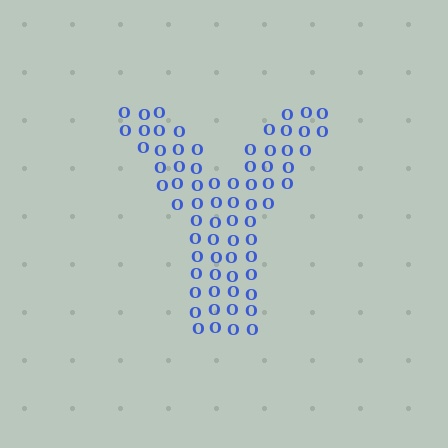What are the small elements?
The small elements are letter O's.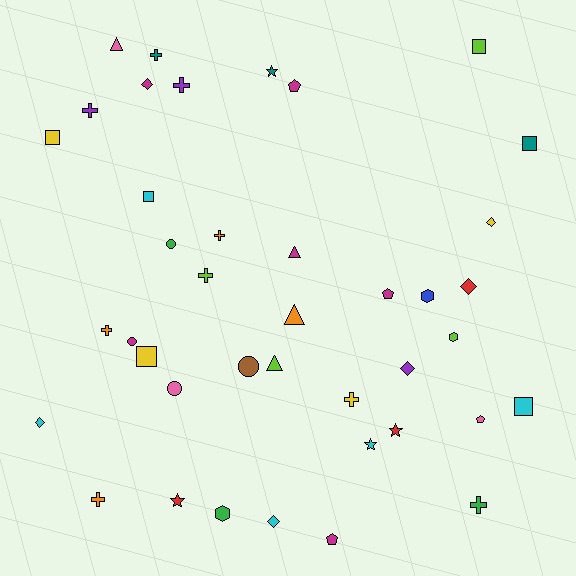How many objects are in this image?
There are 40 objects.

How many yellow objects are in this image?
There are 4 yellow objects.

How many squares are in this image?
There are 6 squares.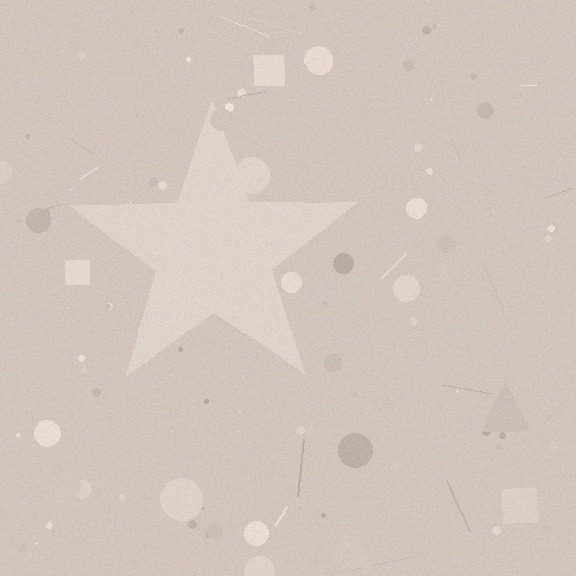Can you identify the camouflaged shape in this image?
The camouflaged shape is a star.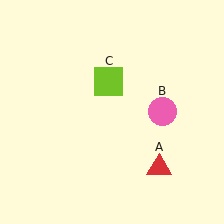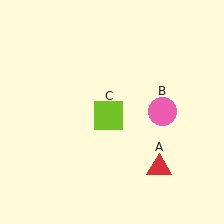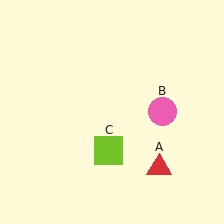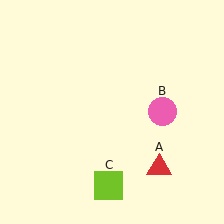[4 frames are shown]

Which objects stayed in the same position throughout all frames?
Red triangle (object A) and pink circle (object B) remained stationary.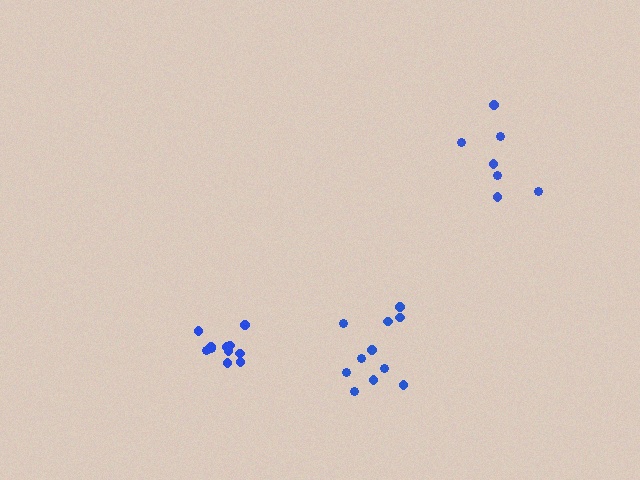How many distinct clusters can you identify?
There are 3 distinct clusters.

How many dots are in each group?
Group 1: 11 dots, Group 2: 11 dots, Group 3: 7 dots (29 total).